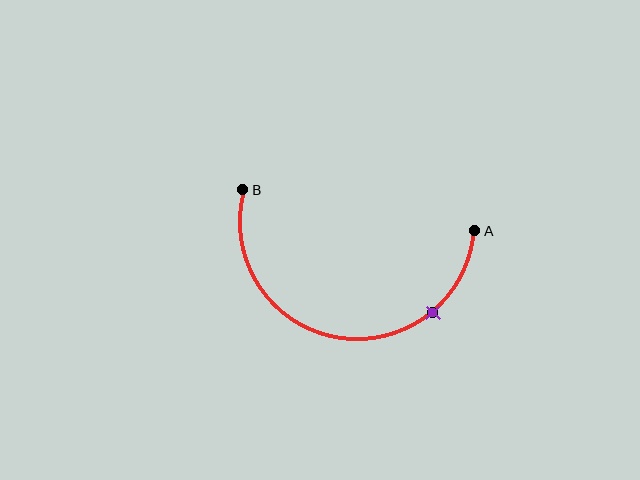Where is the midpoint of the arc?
The arc midpoint is the point on the curve farthest from the straight line joining A and B. It sits below that line.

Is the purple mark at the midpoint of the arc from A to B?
No. The purple mark lies on the arc but is closer to endpoint A. The arc midpoint would be at the point on the curve equidistant along the arc from both A and B.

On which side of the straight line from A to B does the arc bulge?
The arc bulges below the straight line connecting A and B.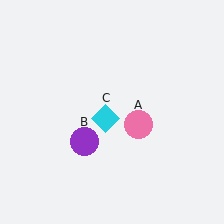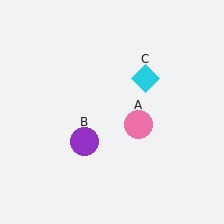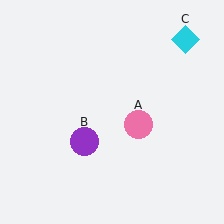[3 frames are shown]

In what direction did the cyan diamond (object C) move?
The cyan diamond (object C) moved up and to the right.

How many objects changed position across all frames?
1 object changed position: cyan diamond (object C).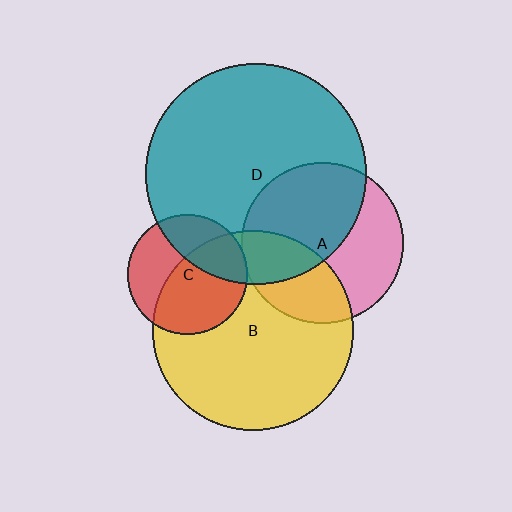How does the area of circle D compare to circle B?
Approximately 1.2 times.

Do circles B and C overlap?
Yes.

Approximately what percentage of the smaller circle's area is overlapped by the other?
Approximately 60%.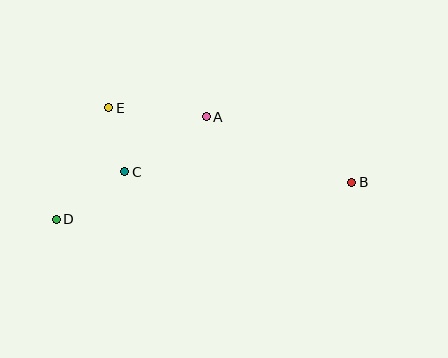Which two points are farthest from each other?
Points B and D are farthest from each other.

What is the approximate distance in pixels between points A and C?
The distance between A and C is approximately 99 pixels.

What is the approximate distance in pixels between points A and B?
The distance between A and B is approximately 159 pixels.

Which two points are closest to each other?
Points C and E are closest to each other.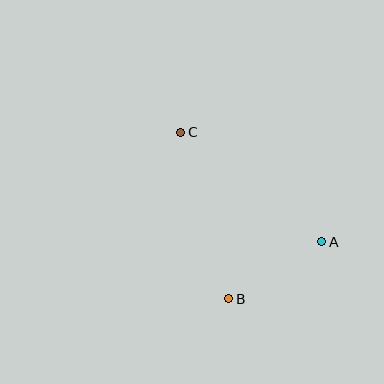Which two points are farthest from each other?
Points A and C are farthest from each other.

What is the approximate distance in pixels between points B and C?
The distance between B and C is approximately 173 pixels.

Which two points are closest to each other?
Points A and B are closest to each other.